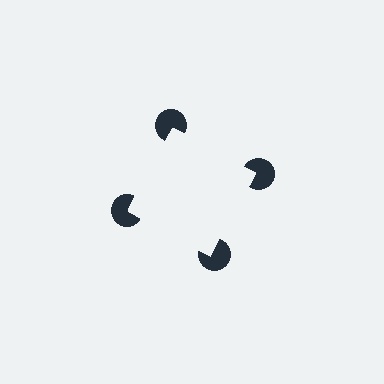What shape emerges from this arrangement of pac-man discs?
An illusory square — its edges are inferred from the aligned wedge cuts in the pac-man discs, not physically drawn.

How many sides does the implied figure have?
4 sides.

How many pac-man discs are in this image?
There are 4 — one at each vertex of the illusory square.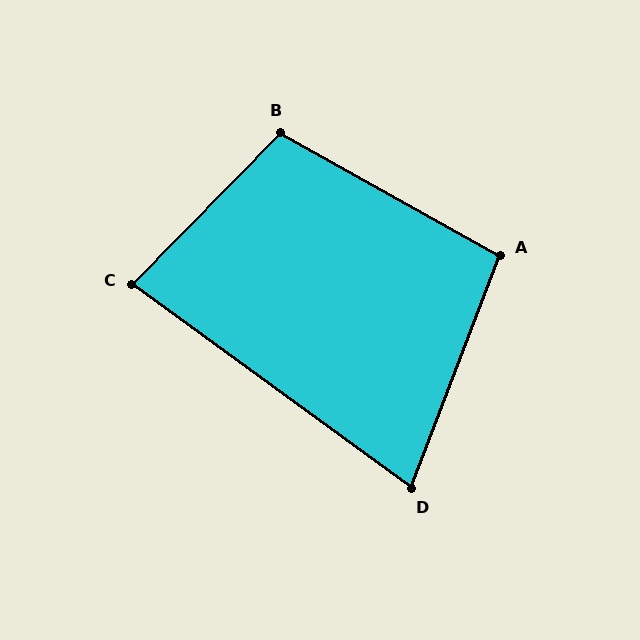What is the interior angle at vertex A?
Approximately 98 degrees (obtuse).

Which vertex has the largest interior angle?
B, at approximately 105 degrees.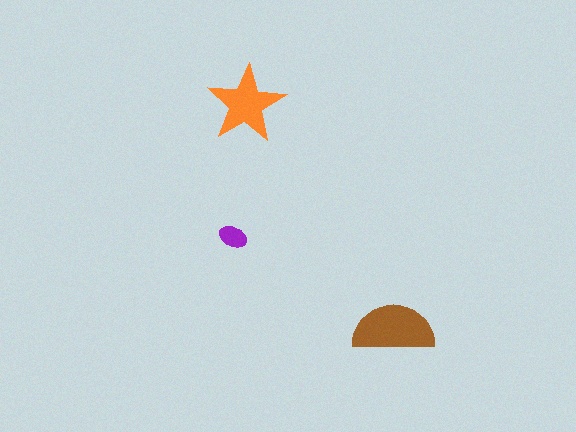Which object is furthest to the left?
The purple ellipse is leftmost.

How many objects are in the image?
There are 3 objects in the image.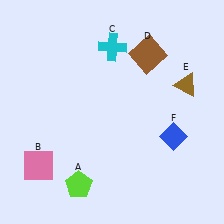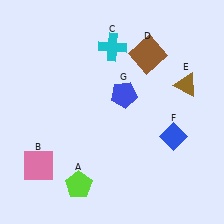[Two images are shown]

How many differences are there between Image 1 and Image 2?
There is 1 difference between the two images.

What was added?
A blue pentagon (G) was added in Image 2.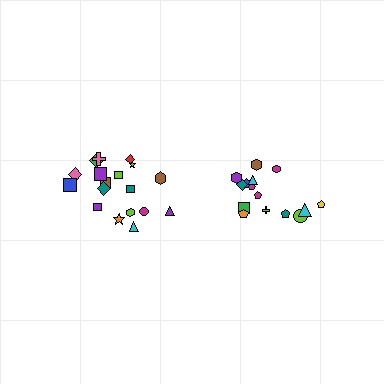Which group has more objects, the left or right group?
The left group.